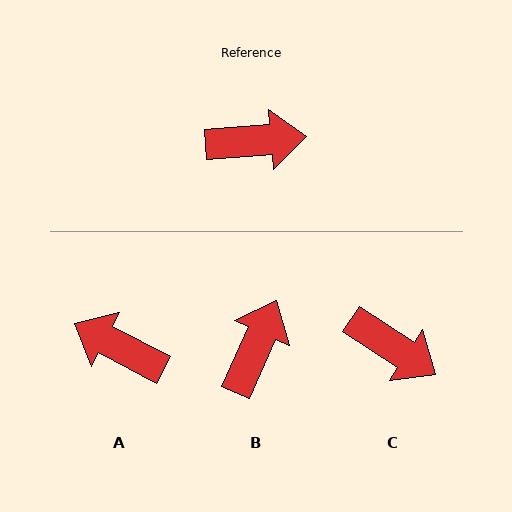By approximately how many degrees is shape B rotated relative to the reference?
Approximately 61 degrees counter-clockwise.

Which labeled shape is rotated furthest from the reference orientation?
A, about 148 degrees away.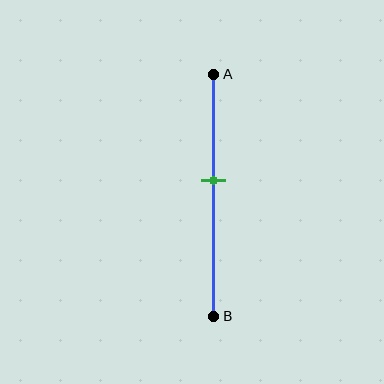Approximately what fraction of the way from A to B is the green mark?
The green mark is approximately 45% of the way from A to B.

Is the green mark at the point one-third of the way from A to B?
No, the mark is at about 45% from A, not at the 33% one-third point.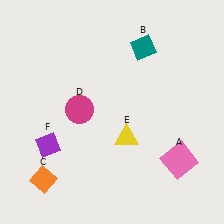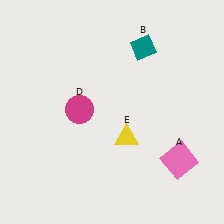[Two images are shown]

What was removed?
The purple diamond (F), the orange diamond (C) were removed in Image 2.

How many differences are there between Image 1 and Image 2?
There are 2 differences between the two images.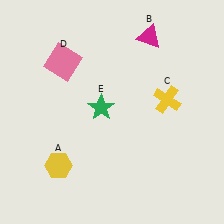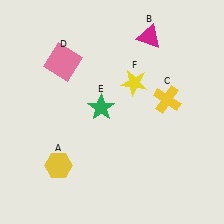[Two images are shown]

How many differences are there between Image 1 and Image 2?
There is 1 difference between the two images.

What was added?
A yellow star (F) was added in Image 2.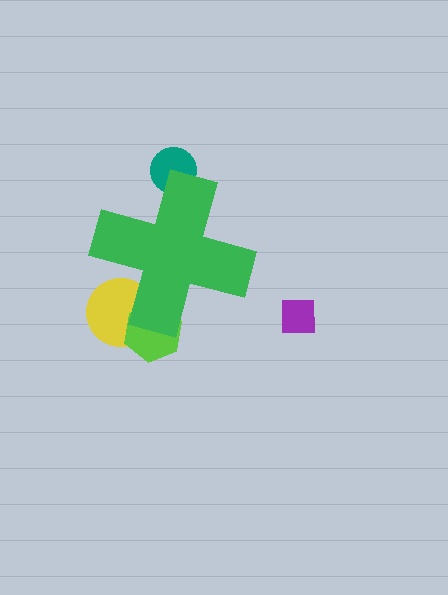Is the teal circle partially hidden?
Yes, the teal circle is partially hidden behind the green cross.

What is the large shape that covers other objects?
A green cross.